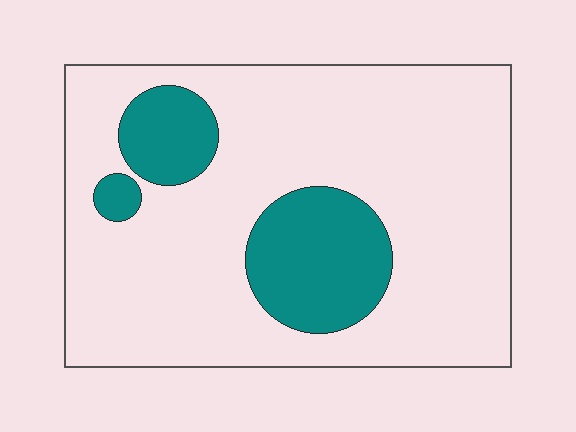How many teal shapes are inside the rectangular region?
3.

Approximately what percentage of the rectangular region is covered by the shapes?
Approximately 20%.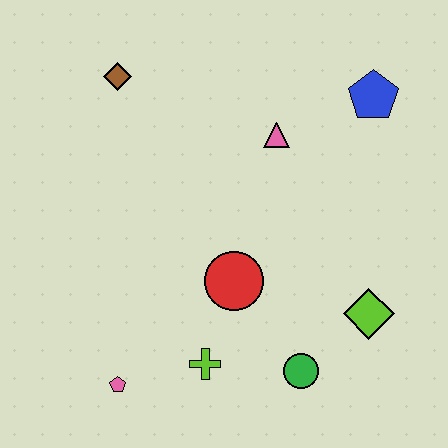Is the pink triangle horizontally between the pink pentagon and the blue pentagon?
Yes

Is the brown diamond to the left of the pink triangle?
Yes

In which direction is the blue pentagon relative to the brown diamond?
The blue pentagon is to the right of the brown diamond.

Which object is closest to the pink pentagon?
The lime cross is closest to the pink pentagon.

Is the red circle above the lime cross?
Yes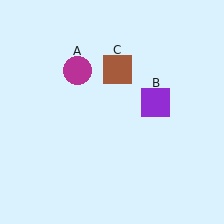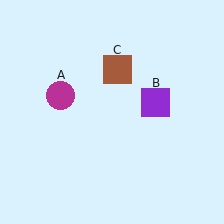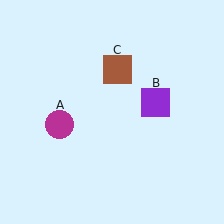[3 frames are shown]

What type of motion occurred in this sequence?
The magenta circle (object A) rotated counterclockwise around the center of the scene.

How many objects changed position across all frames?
1 object changed position: magenta circle (object A).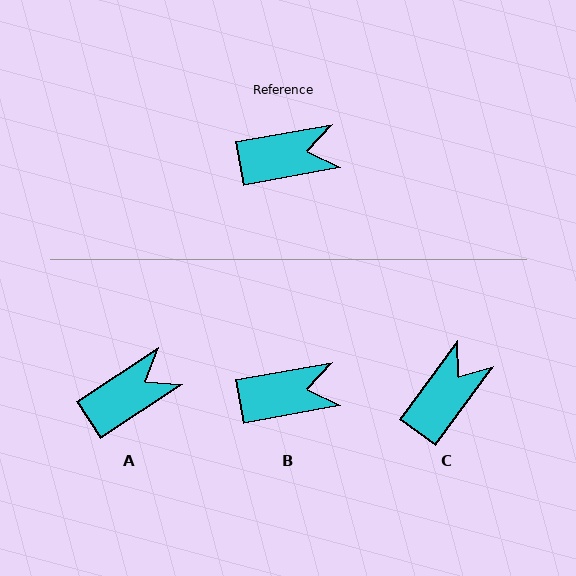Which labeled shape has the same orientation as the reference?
B.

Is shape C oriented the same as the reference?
No, it is off by about 44 degrees.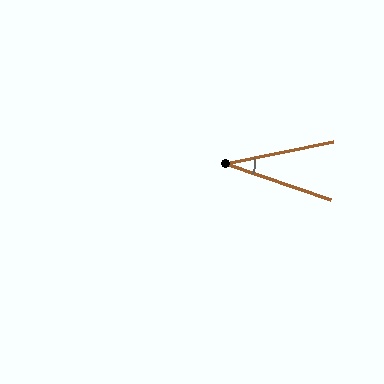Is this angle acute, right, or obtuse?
It is acute.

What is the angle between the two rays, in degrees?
Approximately 30 degrees.